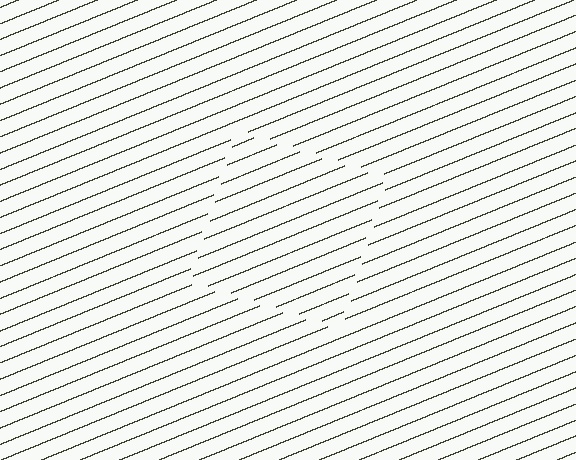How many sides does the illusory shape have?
4 sides — the line-ends trace a square.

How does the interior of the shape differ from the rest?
The interior of the shape contains the same grating, shifted by half a period — the contour is defined by the phase discontinuity where line-ends from the inner and outer gratings abut.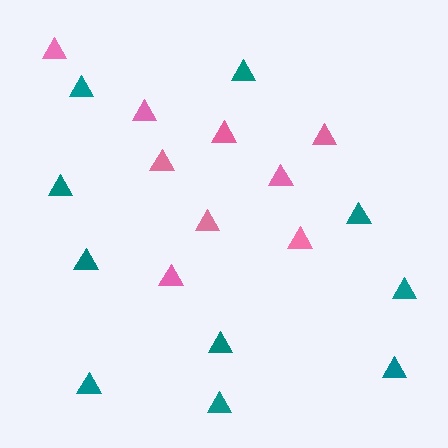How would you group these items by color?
There are 2 groups: one group of pink triangles (9) and one group of teal triangles (10).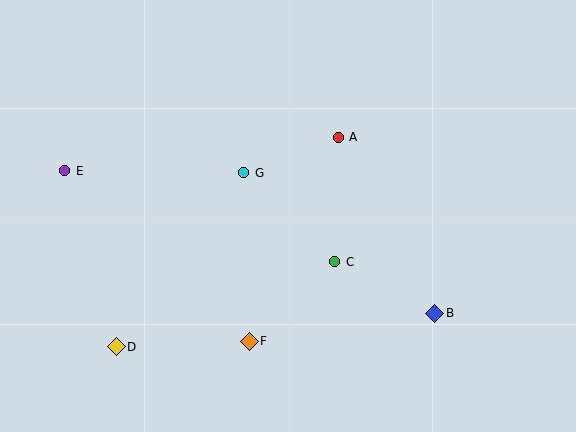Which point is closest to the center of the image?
Point G at (243, 173) is closest to the center.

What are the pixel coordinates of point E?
Point E is at (65, 171).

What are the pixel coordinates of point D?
Point D is at (116, 347).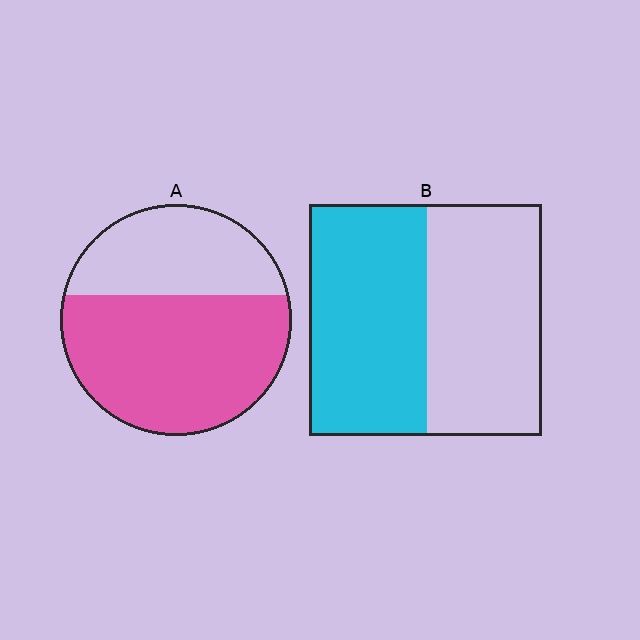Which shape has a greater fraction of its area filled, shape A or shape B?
Shape A.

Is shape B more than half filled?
Roughly half.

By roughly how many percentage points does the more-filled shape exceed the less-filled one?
By roughly 15 percentage points (A over B).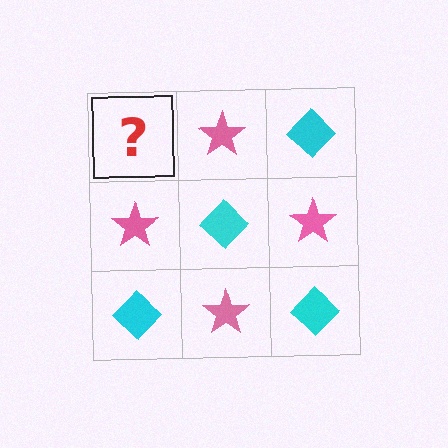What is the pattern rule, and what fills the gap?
The rule is that it alternates cyan diamond and pink star in a checkerboard pattern. The gap should be filled with a cyan diamond.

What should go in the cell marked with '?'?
The missing cell should contain a cyan diamond.